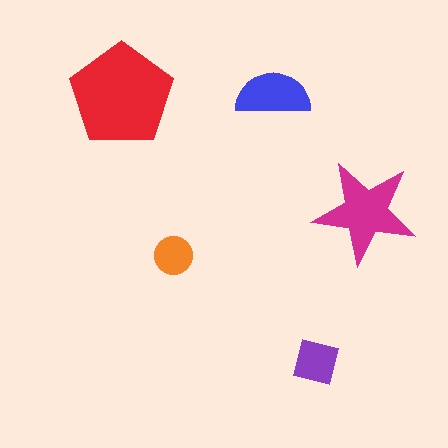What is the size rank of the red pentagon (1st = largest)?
1st.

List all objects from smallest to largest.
The orange circle, the purple square, the blue semicircle, the magenta star, the red pentagon.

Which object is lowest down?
The purple square is bottommost.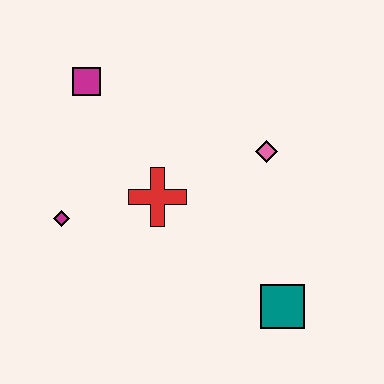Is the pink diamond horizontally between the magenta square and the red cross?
No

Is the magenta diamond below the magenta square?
Yes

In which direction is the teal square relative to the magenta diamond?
The teal square is to the right of the magenta diamond.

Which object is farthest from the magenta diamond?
The teal square is farthest from the magenta diamond.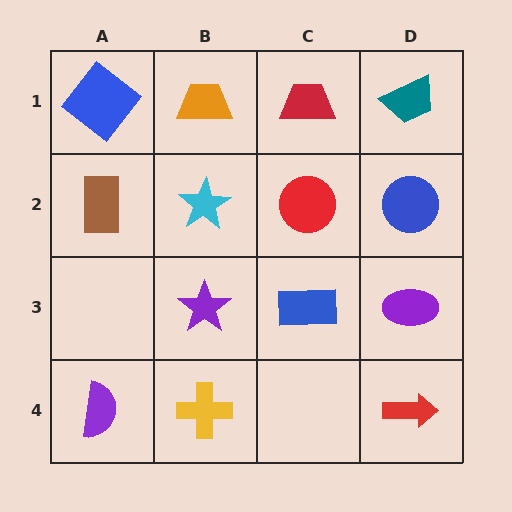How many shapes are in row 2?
4 shapes.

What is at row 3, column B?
A purple star.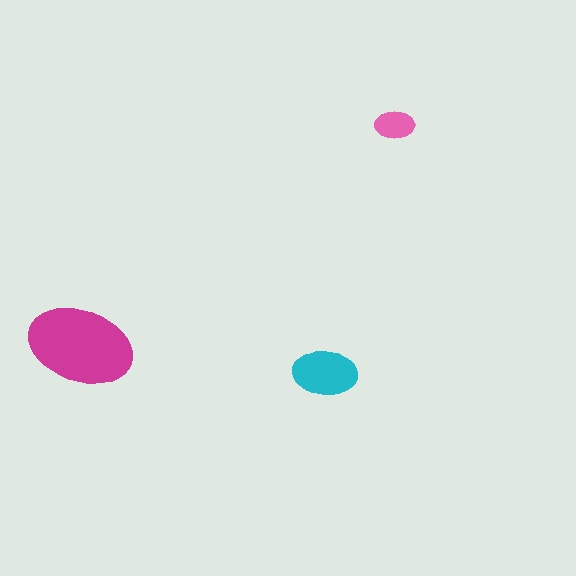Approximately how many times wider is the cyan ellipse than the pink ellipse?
About 1.5 times wider.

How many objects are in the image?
There are 3 objects in the image.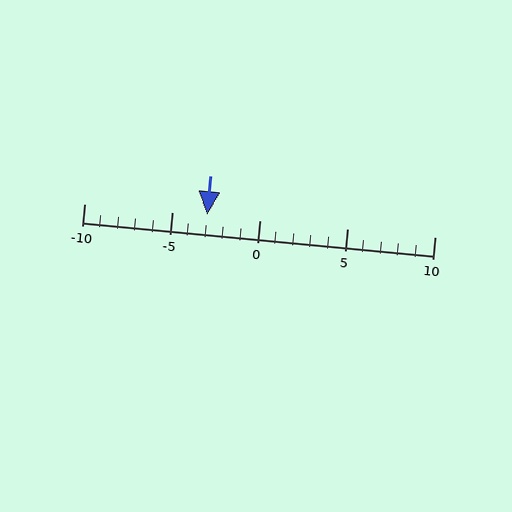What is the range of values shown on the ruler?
The ruler shows values from -10 to 10.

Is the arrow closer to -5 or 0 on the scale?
The arrow is closer to -5.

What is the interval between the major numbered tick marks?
The major tick marks are spaced 5 units apart.